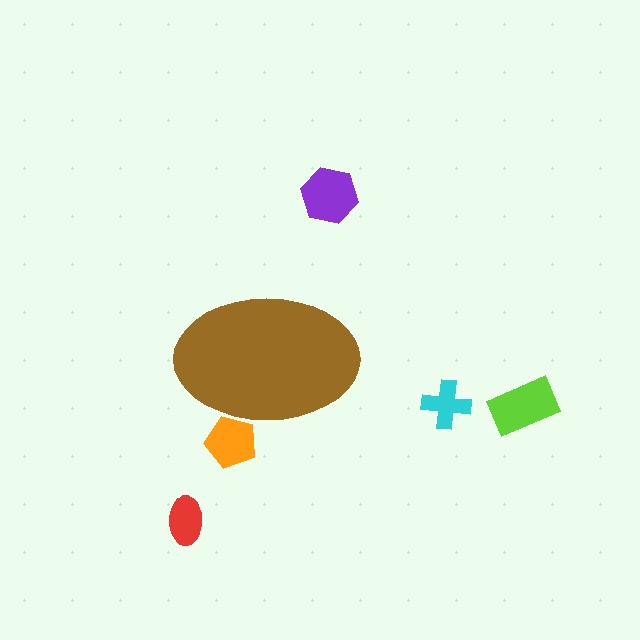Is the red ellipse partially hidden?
No, the red ellipse is fully visible.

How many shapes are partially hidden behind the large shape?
1 shape is partially hidden.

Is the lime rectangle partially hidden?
No, the lime rectangle is fully visible.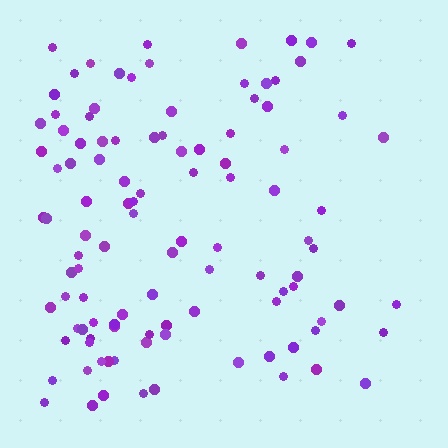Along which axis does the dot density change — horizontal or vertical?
Horizontal.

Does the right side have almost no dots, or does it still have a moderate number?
Still a moderate number, just noticeably fewer than the left.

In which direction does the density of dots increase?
From right to left, with the left side densest.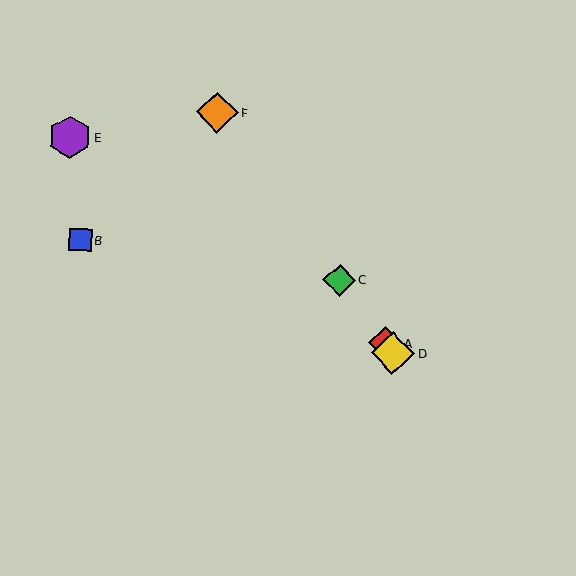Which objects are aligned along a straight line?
Objects A, C, D, F are aligned along a straight line.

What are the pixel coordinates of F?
Object F is at (217, 113).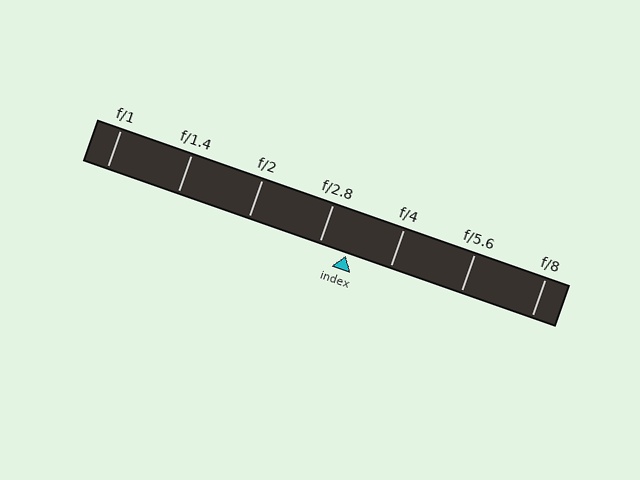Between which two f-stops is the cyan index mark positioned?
The index mark is between f/2.8 and f/4.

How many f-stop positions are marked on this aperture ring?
There are 7 f-stop positions marked.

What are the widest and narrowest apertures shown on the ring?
The widest aperture shown is f/1 and the narrowest is f/8.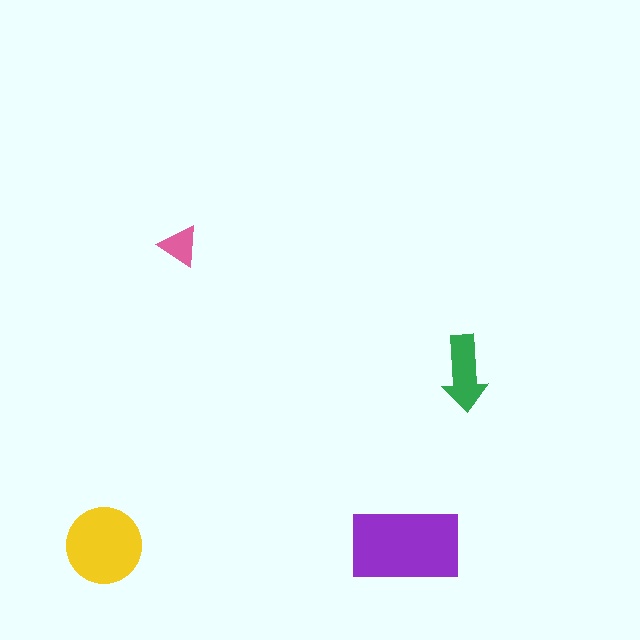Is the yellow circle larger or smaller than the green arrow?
Larger.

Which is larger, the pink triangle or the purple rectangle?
The purple rectangle.